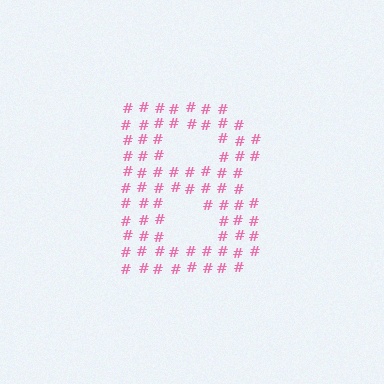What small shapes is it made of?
It is made of small hash symbols.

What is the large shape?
The large shape is the letter B.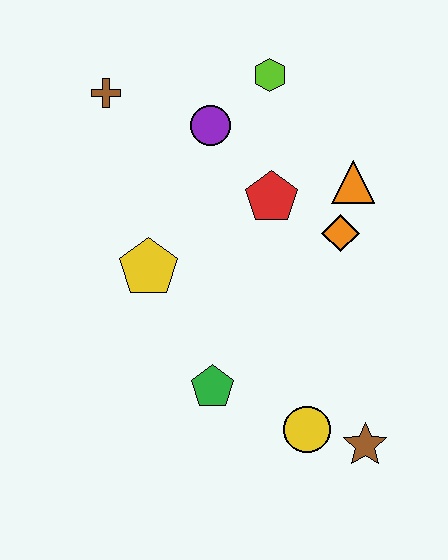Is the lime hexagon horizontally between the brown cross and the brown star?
Yes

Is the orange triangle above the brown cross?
No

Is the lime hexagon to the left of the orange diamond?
Yes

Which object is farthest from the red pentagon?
The brown star is farthest from the red pentagon.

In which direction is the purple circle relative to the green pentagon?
The purple circle is above the green pentagon.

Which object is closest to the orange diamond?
The orange triangle is closest to the orange diamond.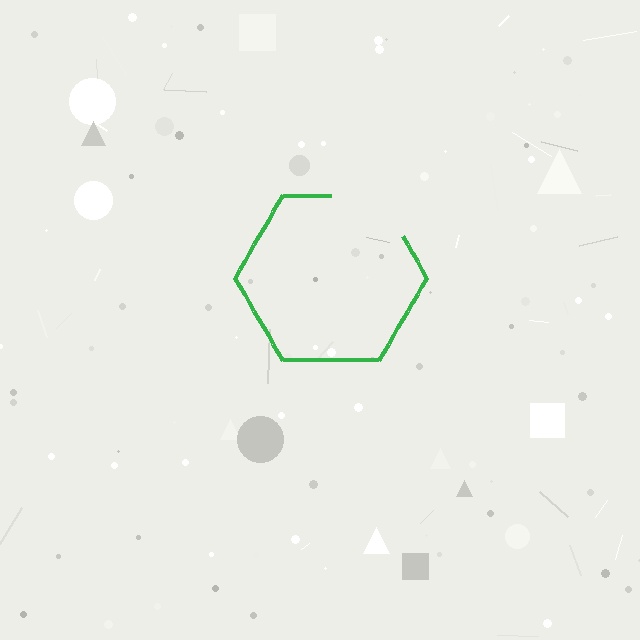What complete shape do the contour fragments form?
The contour fragments form a hexagon.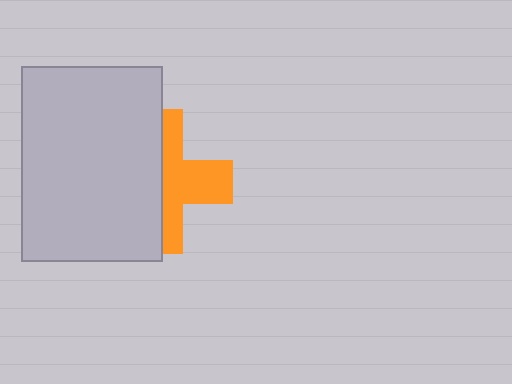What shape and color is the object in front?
The object in front is a light gray rectangle.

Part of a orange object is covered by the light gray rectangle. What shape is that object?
It is a cross.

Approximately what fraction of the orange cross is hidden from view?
Roughly 54% of the orange cross is hidden behind the light gray rectangle.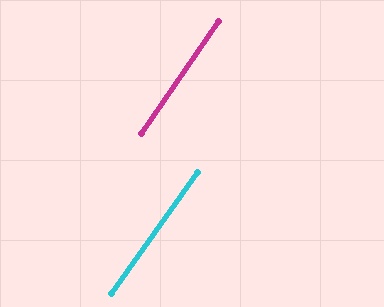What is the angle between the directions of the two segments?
Approximately 1 degree.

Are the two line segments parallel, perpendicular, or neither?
Parallel — their directions differ by only 0.5°.